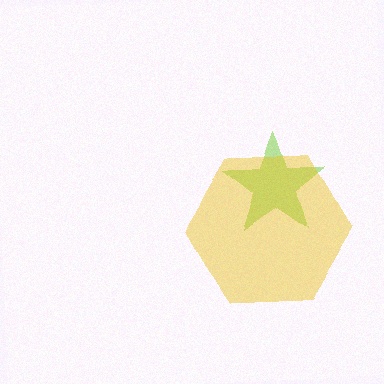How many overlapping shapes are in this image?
There are 2 overlapping shapes in the image.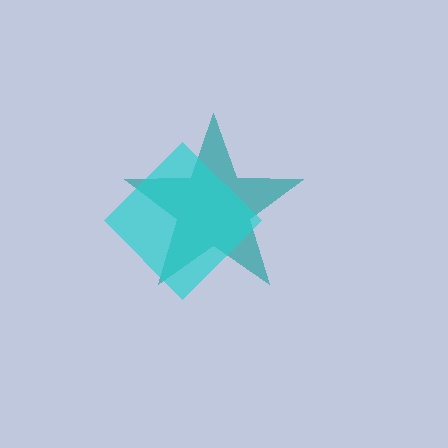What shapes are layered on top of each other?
The layered shapes are: a teal star, a cyan diamond.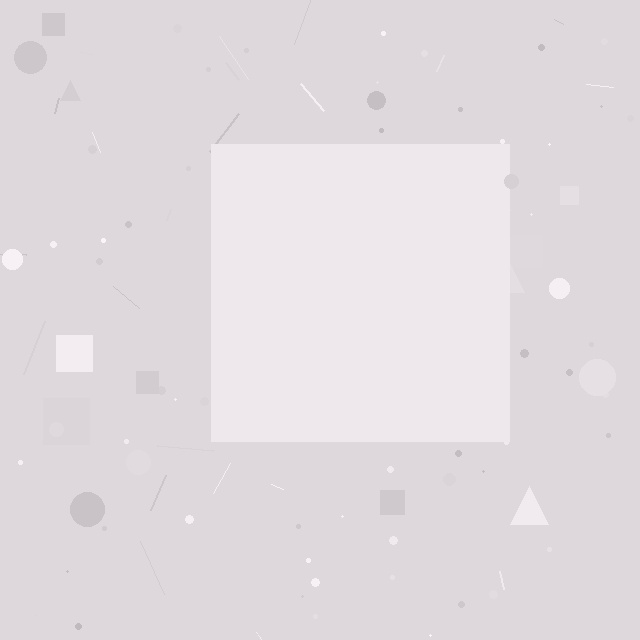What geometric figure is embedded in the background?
A square is embedded in the background.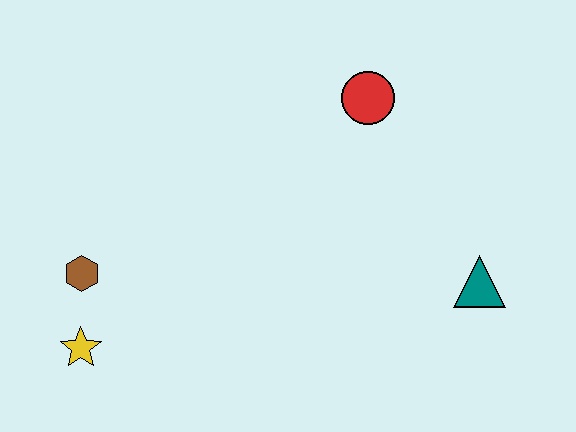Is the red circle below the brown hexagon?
No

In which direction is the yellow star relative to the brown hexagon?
The yellow star is below the brown hexagon.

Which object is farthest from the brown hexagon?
The teal triangle is farthest from the brown hexagon.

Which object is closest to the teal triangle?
The red circle is closest to the teal triangle.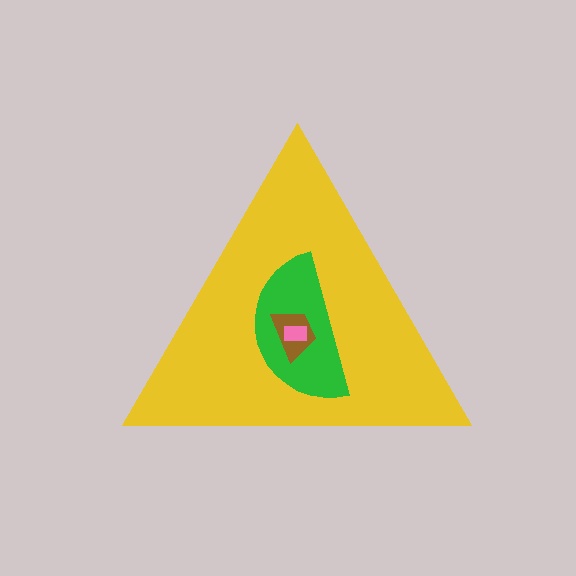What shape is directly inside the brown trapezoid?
The pink rectangle.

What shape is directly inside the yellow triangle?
The green semicircle.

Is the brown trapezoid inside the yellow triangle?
Yes.